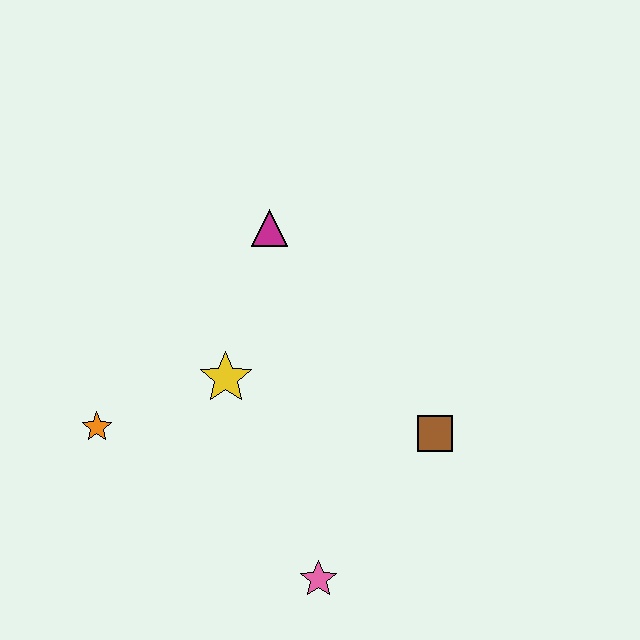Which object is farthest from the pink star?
The magenta triangle is farthest from the pink star.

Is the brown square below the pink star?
No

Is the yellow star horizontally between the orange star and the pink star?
Yes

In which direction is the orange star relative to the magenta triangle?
The orange star is below the magenta triangle.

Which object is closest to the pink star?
The brown square is closest to the pink star.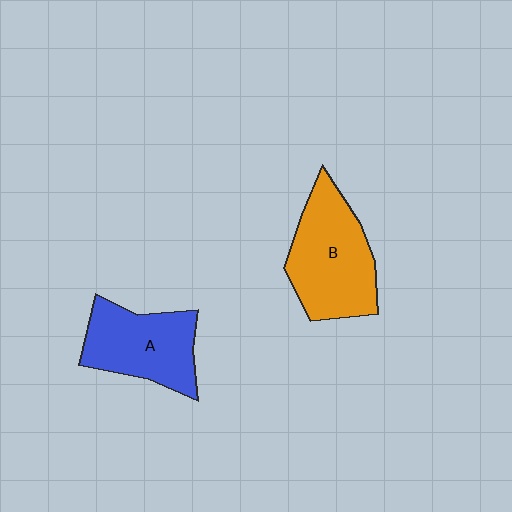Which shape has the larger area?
Shape B (orange).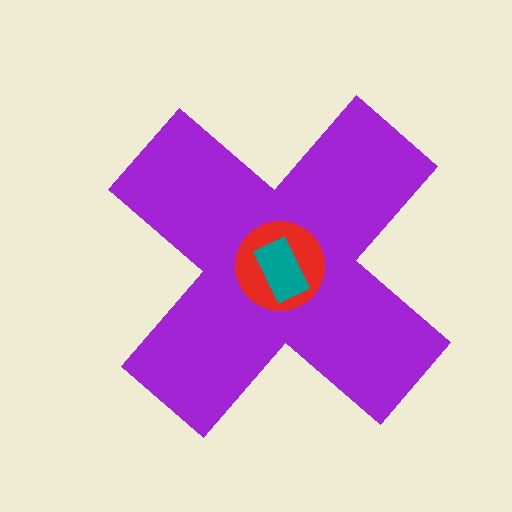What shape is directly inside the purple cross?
The red circle.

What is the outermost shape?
The purple cross.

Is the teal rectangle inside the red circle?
Yes.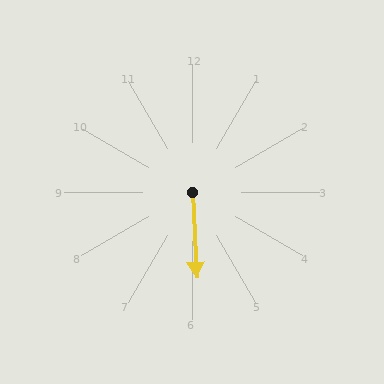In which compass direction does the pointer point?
South.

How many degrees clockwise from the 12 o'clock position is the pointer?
Approximately 177 degrees.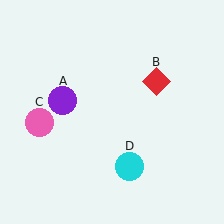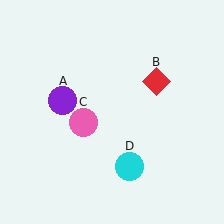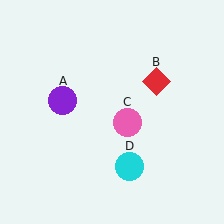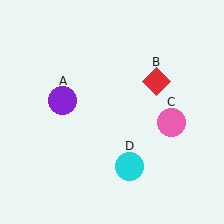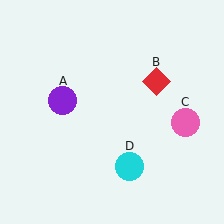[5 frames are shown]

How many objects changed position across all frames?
1 object changed position: pink circle (object C).